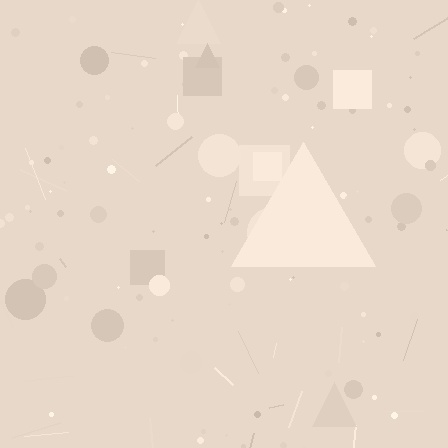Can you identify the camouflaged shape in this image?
The camouflaged shape is a triangle.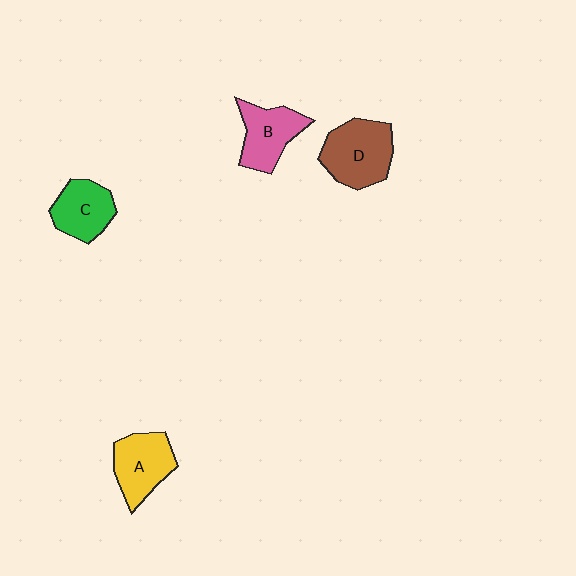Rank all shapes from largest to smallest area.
From largest to smallest: D (brown), A (yellow), B (pink), C (green).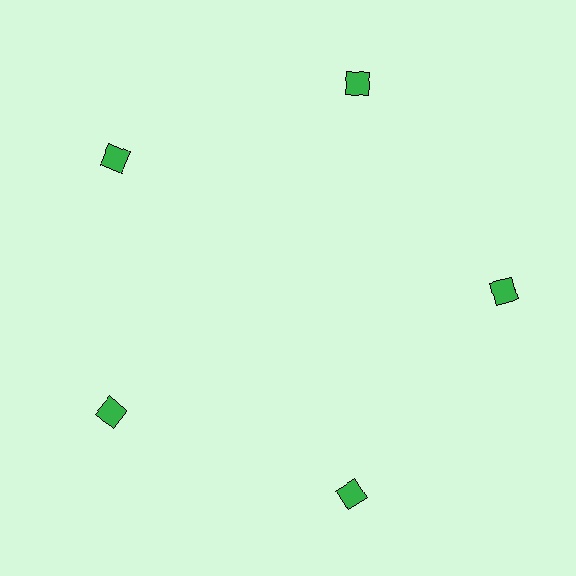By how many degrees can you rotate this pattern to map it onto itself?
The pattern maps onto itself every 72 degrees of rotation.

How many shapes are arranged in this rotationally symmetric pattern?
There are 5 shapes, arranged in 5 groups of 1.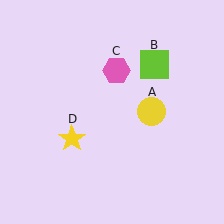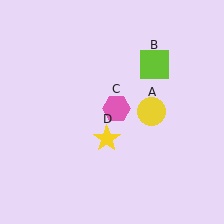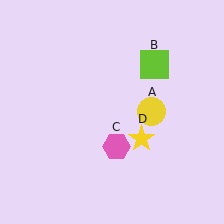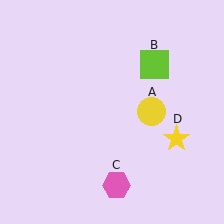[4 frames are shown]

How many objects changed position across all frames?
2 objects changed position: pink hexagon (object C), yellow star (object D).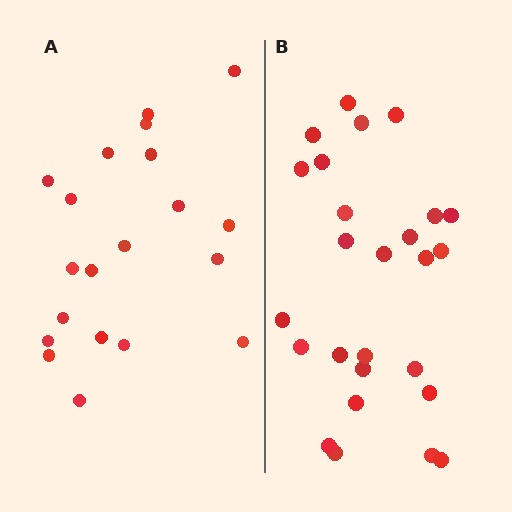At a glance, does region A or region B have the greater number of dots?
Region B (the right region) has more dots.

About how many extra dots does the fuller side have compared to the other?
Region B has about 6 more dots than region A.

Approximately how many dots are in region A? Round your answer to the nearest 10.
About 20 dots.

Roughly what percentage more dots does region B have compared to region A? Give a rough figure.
About 30% more.